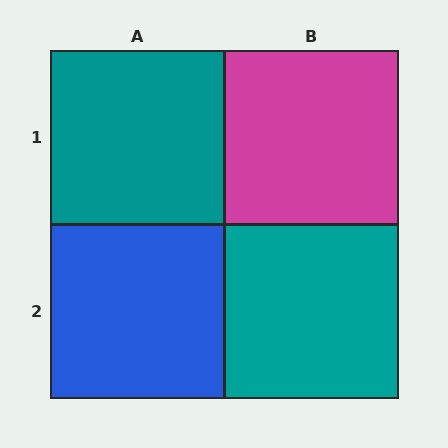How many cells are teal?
2 cells are teal.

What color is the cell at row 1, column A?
Teal.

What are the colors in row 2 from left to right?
Blue, teal.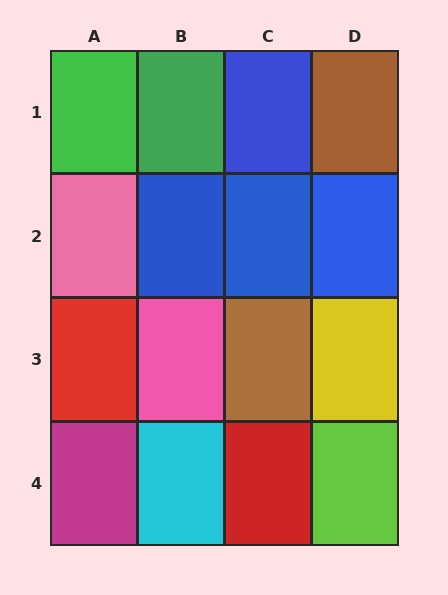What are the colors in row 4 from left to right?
Magenta, cyan, red, lime.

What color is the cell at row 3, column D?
Yellow.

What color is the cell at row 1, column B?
Green.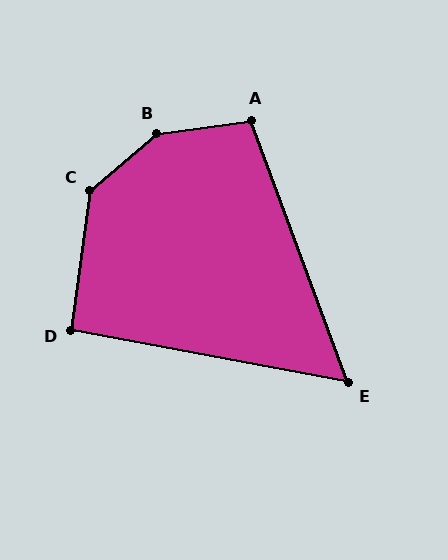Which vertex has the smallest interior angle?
E, at approximately 59 degrees.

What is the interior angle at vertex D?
Approximately 93 degrees (approximately right).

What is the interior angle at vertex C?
Approximately 138 degrees (obtuse).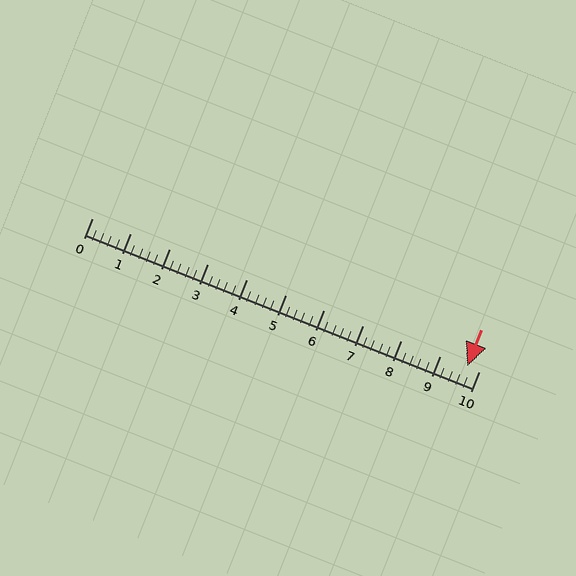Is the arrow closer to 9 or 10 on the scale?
The arrow is closer to 10.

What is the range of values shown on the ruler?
The ruler shows values from 0 to 10.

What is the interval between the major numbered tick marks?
The major tick marks are spaced 1 units apart.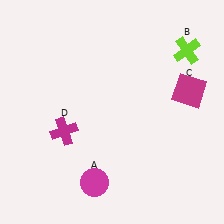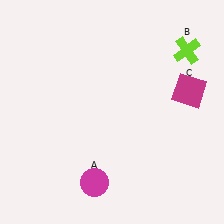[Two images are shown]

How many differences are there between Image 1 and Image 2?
There is 1 difference between the two images.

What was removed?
The magenta cross (D) was removed in Image 2.